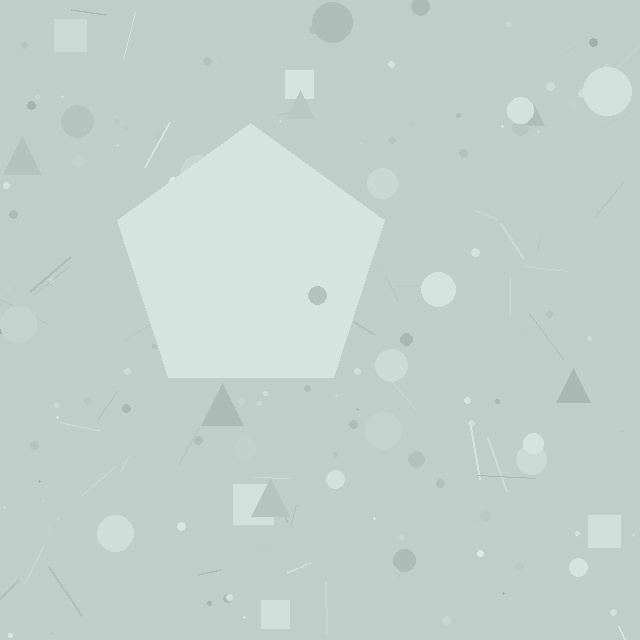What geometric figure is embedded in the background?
A pentagon is embedded in the background.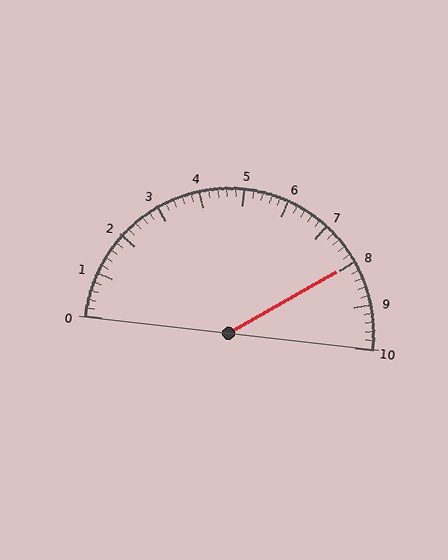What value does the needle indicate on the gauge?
The needle indicates approximately 8.0.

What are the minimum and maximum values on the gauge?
The gauge ranges from 0 to 10.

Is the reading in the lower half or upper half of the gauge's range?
The reading is in the upper half of the range (0 to 10).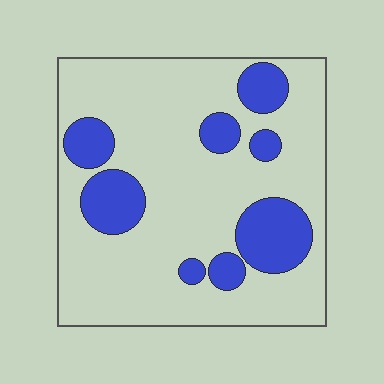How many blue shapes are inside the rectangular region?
8.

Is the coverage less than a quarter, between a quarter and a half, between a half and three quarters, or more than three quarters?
Less than a quarter.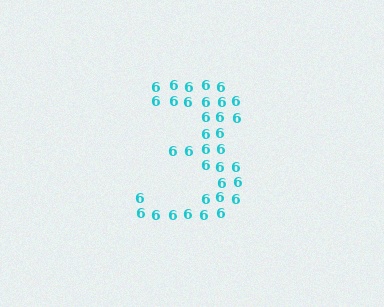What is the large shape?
The large shape is the digit 3.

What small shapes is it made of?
It is made of small digit 6's.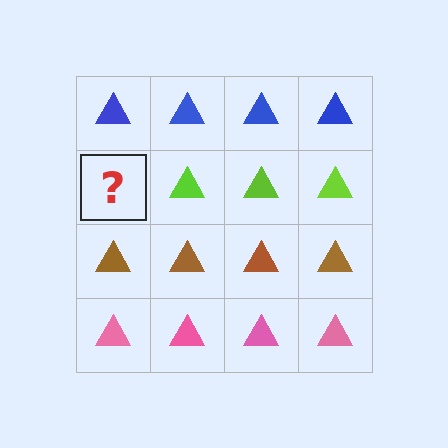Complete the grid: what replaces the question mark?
The question mark should be replaced with a lime triangle.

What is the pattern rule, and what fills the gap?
The rule is that each row has a consistent color. The gap should be filled with a lime triangle.